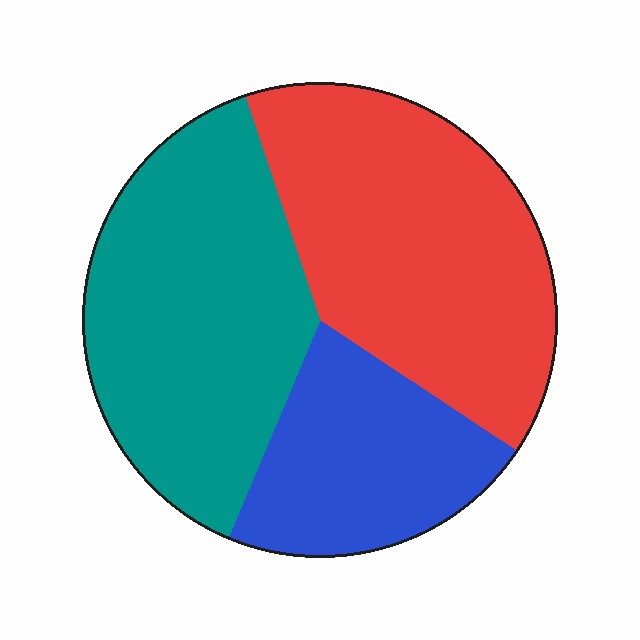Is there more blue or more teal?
Teal.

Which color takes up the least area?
Blue, at roughly 20%.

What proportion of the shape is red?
Red takes up about two fifths (2/5) of the shape.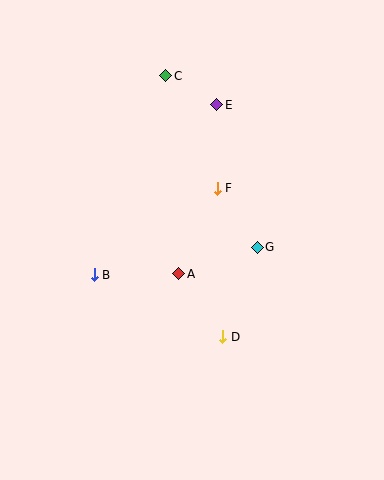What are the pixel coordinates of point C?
Point C is at (166, 76).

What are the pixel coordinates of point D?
Point D is at (222, 337).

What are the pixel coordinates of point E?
Point E is at (217, 105).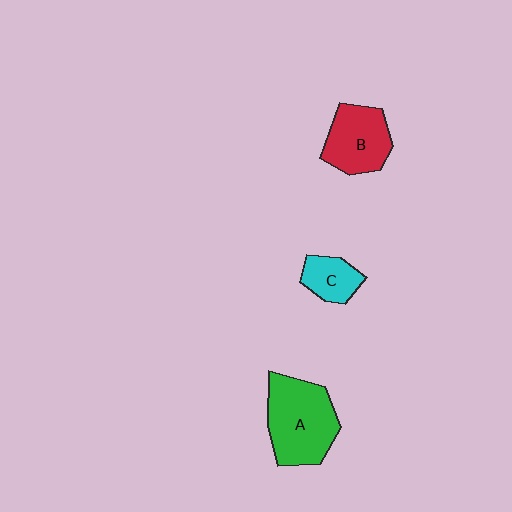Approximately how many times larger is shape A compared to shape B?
Approximately 1.4 times.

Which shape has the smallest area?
Shape C (cyan).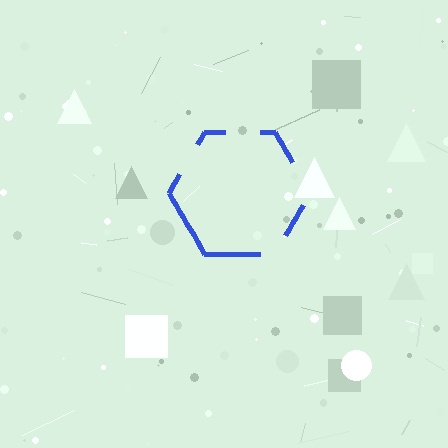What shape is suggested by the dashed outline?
The dashed outline suggests a hexagon.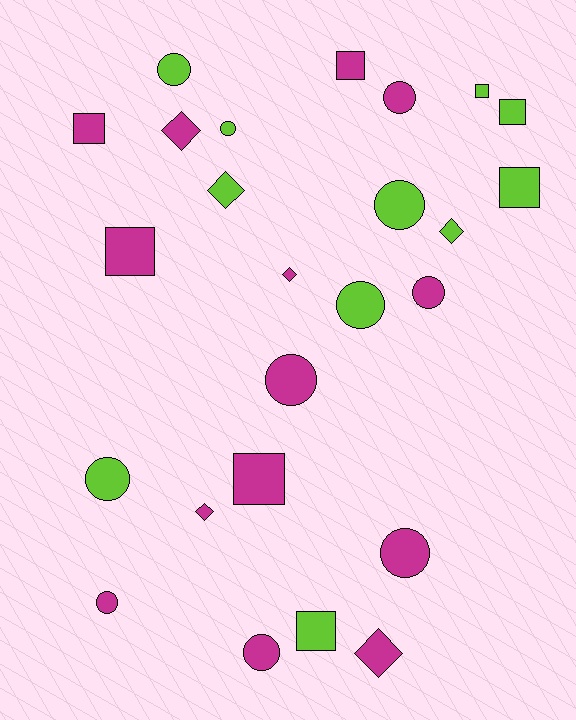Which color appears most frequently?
Magenta, with 14 objects.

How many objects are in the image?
There are 25 objects.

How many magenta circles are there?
There are 6 magenta circles.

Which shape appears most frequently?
Circle, with 11 objects.